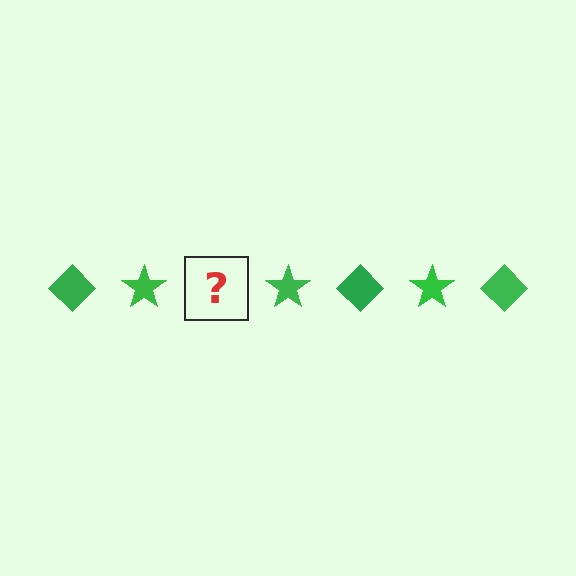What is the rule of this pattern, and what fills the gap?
The rule is that the pattern cycles through diamond, star shapes in green. The gap should be filled with a green diamond.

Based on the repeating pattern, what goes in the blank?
The blank should be a green diamond.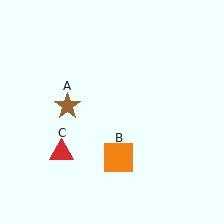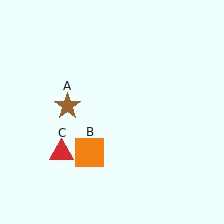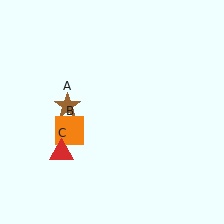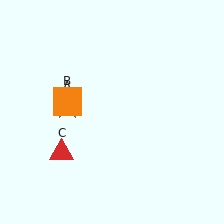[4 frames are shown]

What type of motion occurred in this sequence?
The orange square (object B) rotated clockwise around the center of the scene.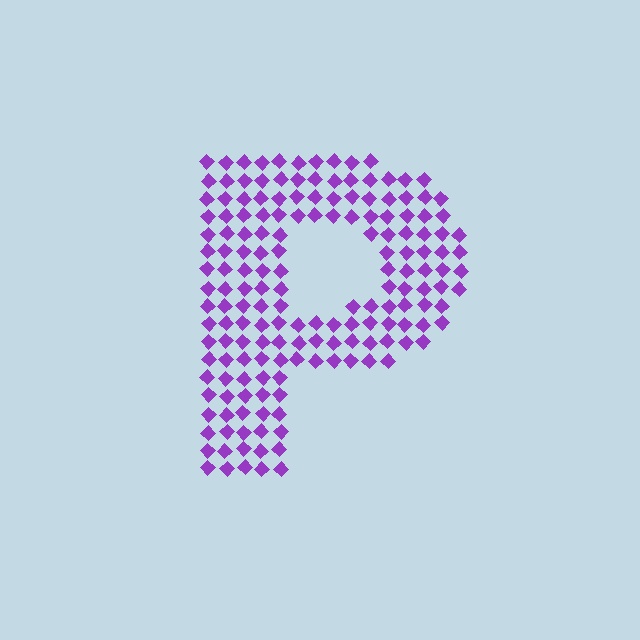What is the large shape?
The large shape is the letter P.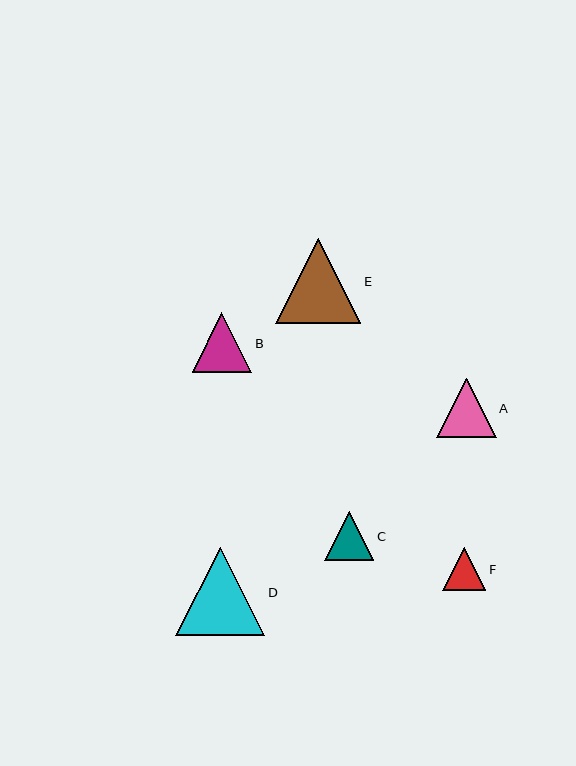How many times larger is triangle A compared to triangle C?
Triangle A is approximately 1.2 times the size of triangle C.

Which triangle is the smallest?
Triangle F is the smallest with a size of approximately 43 pixels.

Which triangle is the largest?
Triangle D is the largest with a size of approximately 89 pixels.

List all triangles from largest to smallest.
From largest to smallest: D, E, B, A, C, F.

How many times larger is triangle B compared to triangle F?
Triangle B is approximately 1.4 times the size of triangle F.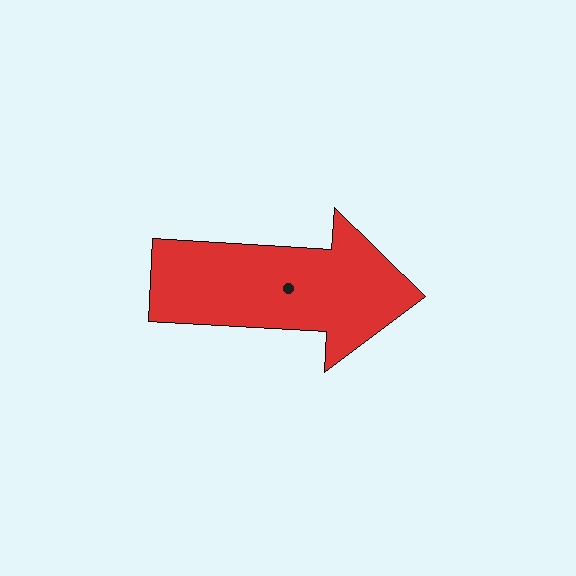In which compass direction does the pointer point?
East.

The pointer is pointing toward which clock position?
Roughly 3 o'clock.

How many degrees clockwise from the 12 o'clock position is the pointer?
Approximately 93 degrees.